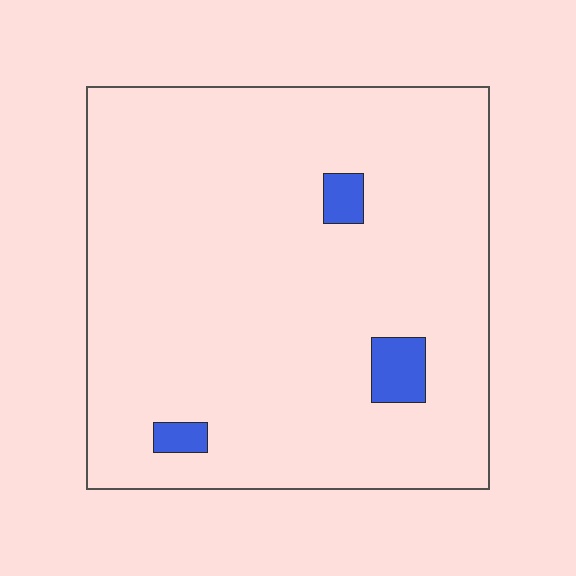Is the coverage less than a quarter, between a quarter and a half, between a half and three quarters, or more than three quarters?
Less than a quarter.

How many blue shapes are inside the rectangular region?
3.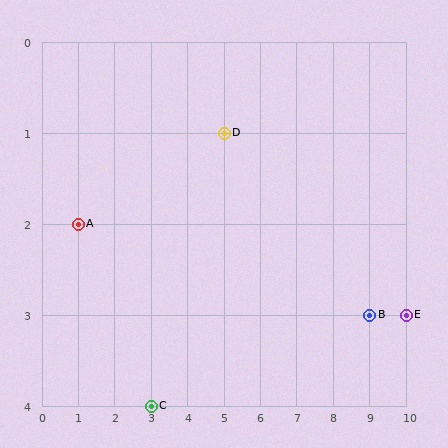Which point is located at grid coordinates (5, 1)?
Point D is at (5, 1).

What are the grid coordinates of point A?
Point A is at grid coordinates (1, 2).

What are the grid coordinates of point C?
Point C is at grid coordinates (3, 4).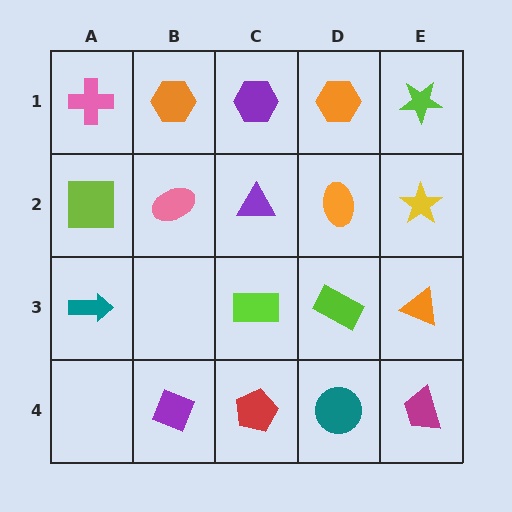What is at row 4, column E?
A magenta trapezoid.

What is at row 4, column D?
A teal circle.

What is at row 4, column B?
A purple diamond.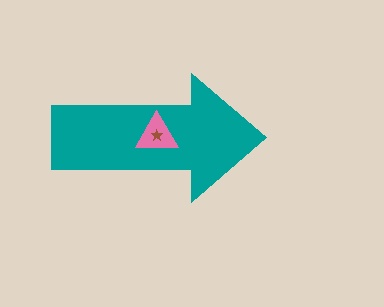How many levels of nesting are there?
3.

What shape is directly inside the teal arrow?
The pink triangle.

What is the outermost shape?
The teal arrow.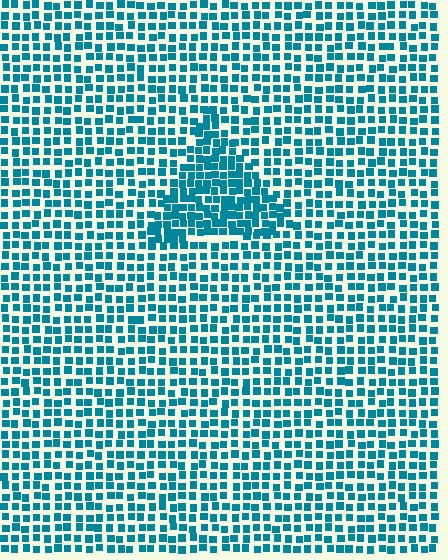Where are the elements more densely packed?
The elements are more densely packed inside the triangle boundary.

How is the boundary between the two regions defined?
The boundary is defined by a change in element density (approximately 1.7x ratio). All elements are the same color, size, and shape.